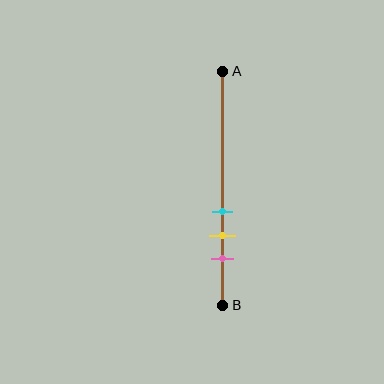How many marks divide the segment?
There are 3 marks dividing the segment.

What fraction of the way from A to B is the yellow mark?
The yellow mark is approximately 70% (0.7) of the way from A to B.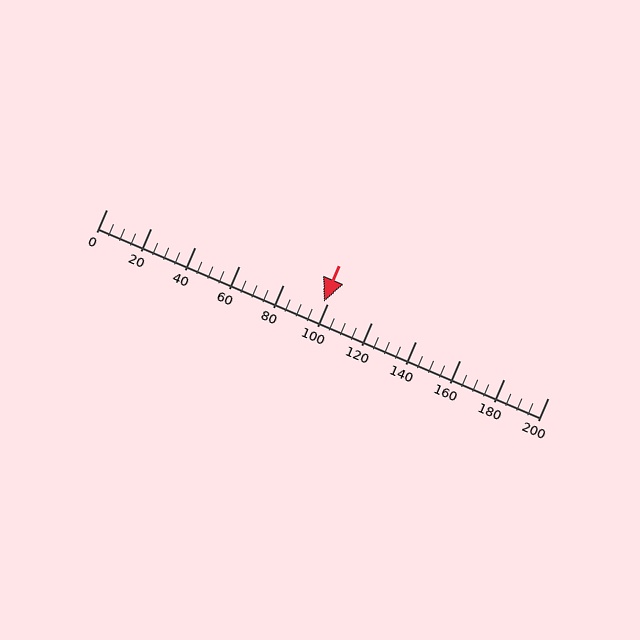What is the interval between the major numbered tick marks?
The major tick marks are spaced 20 units apart.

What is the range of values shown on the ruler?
The ruler shows values from 0 to 200.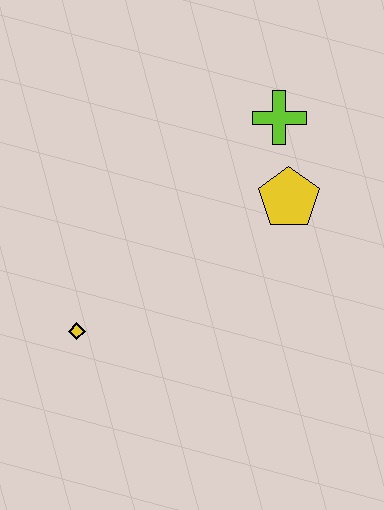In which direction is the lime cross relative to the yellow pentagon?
The lime cross is above the yellow pentagon.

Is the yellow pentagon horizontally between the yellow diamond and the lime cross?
No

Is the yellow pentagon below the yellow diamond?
No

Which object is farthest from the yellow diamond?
The lime cross is farthest from the yellow diamond.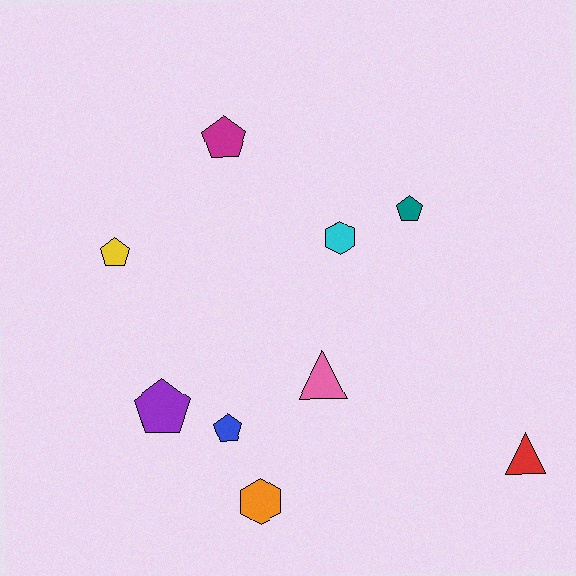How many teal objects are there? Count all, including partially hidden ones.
There is 1 teal object.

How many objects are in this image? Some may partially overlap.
There are 9 objects.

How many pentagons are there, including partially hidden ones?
There are 5 pentagons.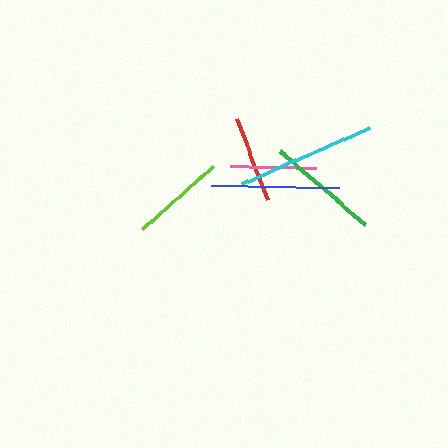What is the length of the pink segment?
The pink segment is approximately 86 pixels long.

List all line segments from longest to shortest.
From longest to shortest: cyan, blue, green, lime, red, pink.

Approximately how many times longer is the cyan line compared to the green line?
The cyan line is approximately 1.2 times the length of the green line.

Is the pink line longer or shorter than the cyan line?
The cyan line is longer than the pink line.